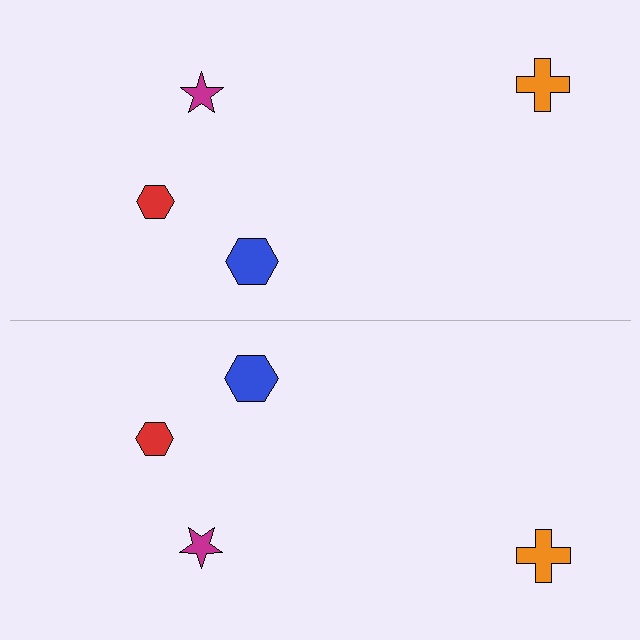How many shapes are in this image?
There are 8 shapes in this image.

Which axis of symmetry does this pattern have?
The pattern has a horizontal axis of symmetry running through the center of the image.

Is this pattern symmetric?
Yes, this pattern has bilateral (reflection) symmetry.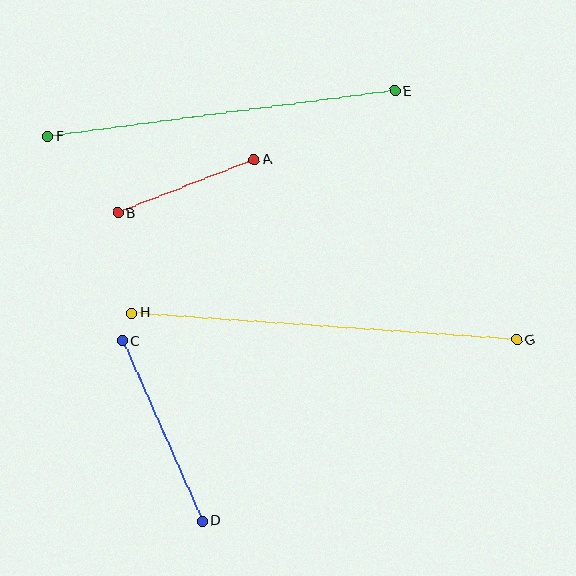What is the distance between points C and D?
The distance is approximately 197 pixels.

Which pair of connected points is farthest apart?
Points G and H are farthest apart.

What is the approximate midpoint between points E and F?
The midpoint is at approximately (221, 114) pixels.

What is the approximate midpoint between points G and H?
The midpoint is at approximately (324, 326) pixels.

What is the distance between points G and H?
The distance is approximately 386 pixels.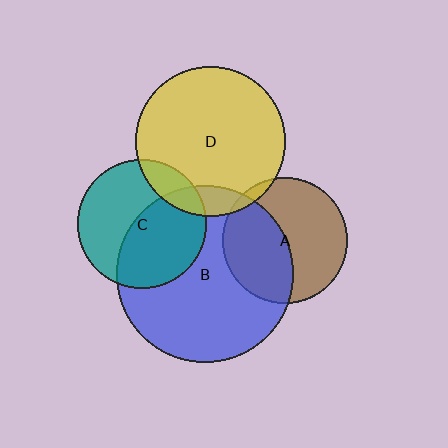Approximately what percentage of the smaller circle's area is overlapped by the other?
Approximately 45%.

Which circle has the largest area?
Circle B (blue).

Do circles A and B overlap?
Yes.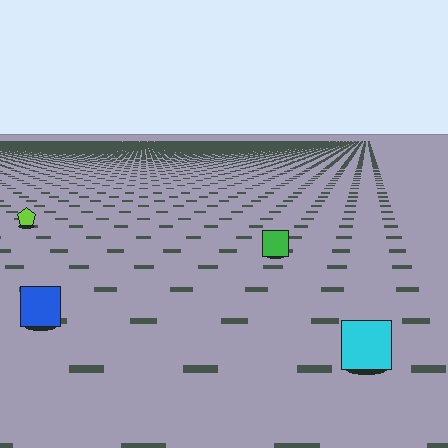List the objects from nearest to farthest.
From nearest to farthest: the cyan square, the blue square, the green square, the lime pentagon.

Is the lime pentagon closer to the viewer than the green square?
No. The green square is closer — you can tell from the texture gradient: the ground texture is coarser near it.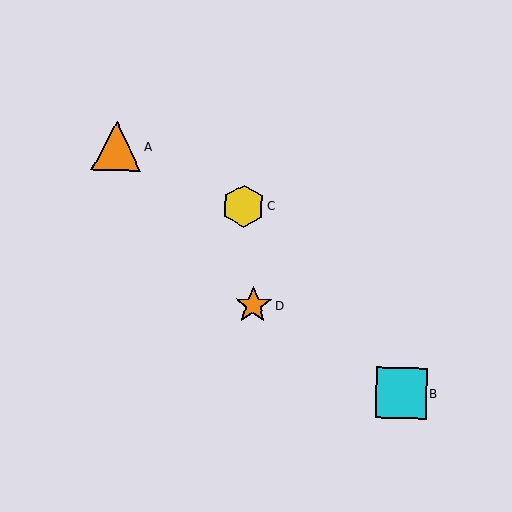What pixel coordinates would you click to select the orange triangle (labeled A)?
Click at (116, 146) to select the orange triangle A.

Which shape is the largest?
The cyan square (labeled B) is the largest.